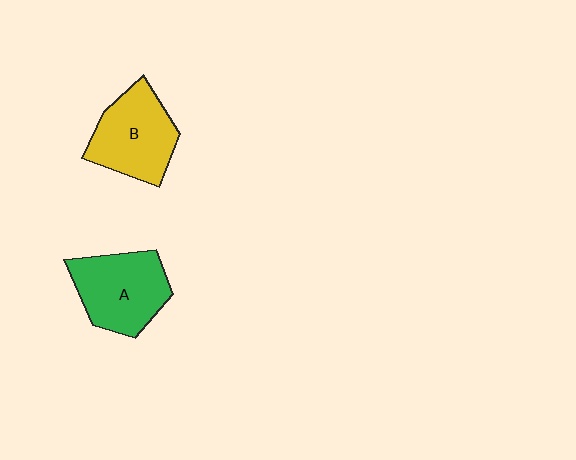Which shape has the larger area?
Shape A (green).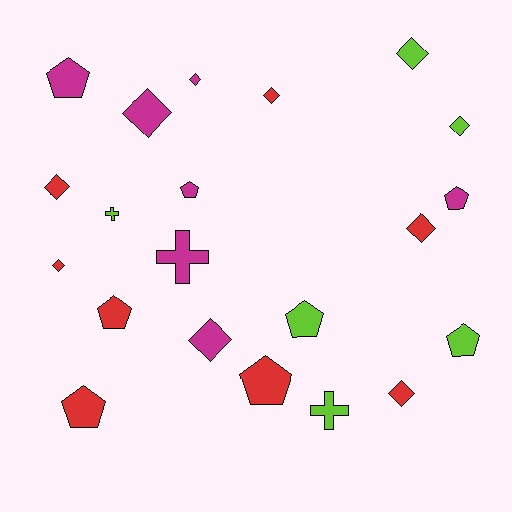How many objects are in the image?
There are 21 objects.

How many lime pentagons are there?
There are 2 lime pentagons.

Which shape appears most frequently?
Diamond, with 10 objects.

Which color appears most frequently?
Red, with 8 objects.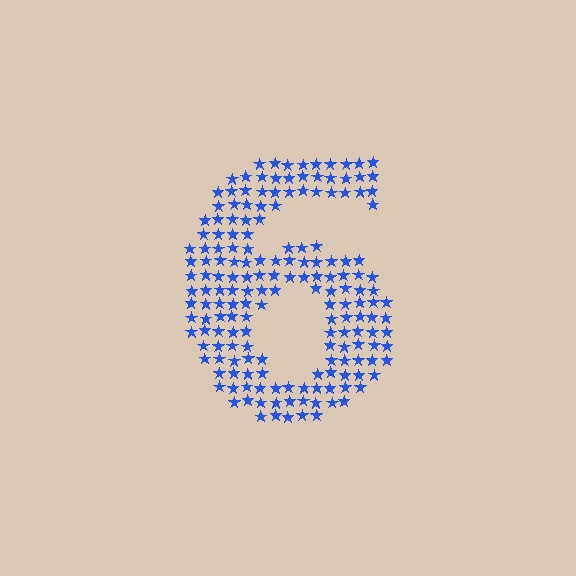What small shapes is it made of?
It is made of small stars.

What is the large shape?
The large shape is the digit 6.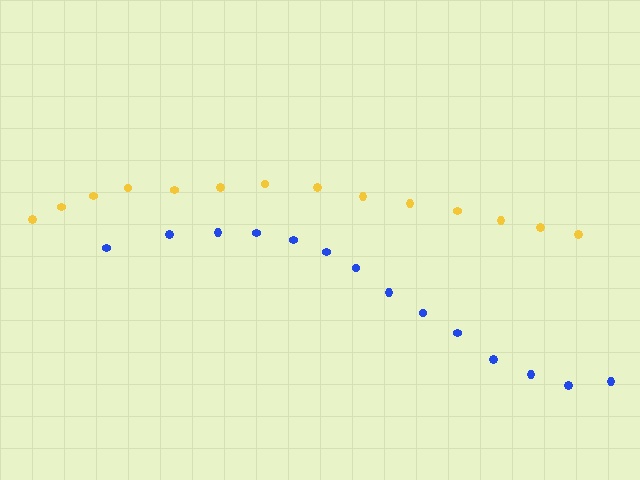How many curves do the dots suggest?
There are 2 distinct paths.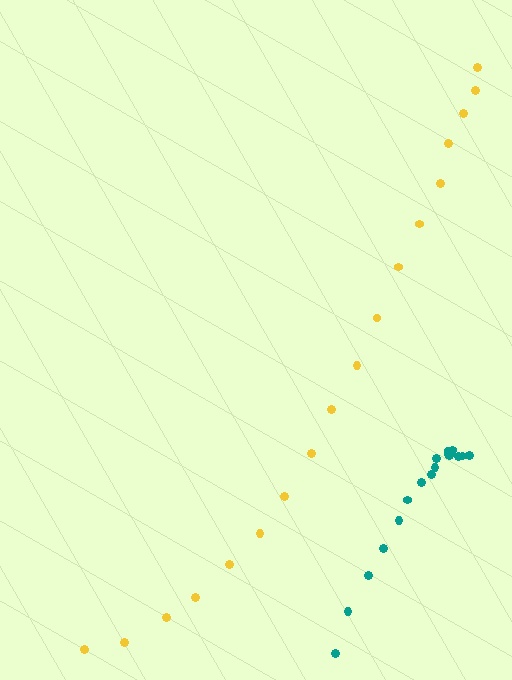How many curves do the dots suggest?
There are 2 distinct paths.